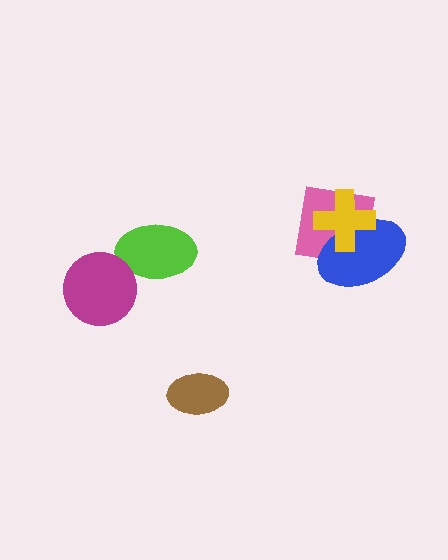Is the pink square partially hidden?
Yes, it is partially covered by another shape.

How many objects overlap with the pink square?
2 objects overlap with the pink square.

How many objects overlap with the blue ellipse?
2 objects overlap with the blue ellipse.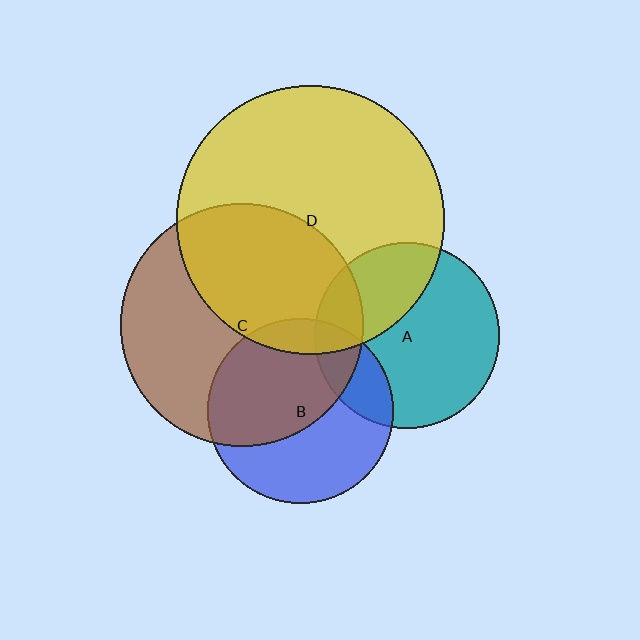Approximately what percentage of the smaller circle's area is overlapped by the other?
Approximately 45%.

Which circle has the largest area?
Circle D (yellow).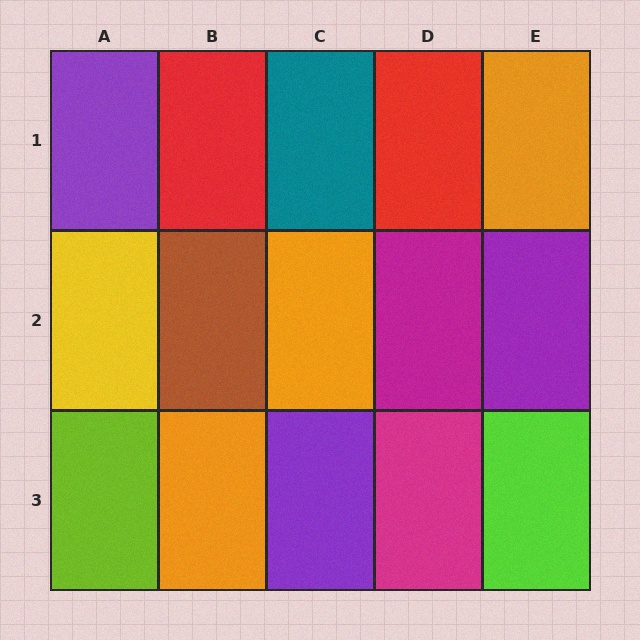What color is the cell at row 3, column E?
Lime.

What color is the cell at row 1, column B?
Red.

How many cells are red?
2 cells are red.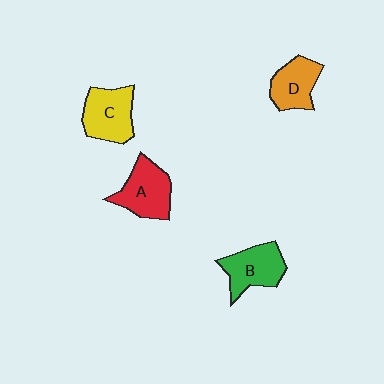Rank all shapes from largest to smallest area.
From largest to smallest: C (yellow), A (red), B (green), D (orange).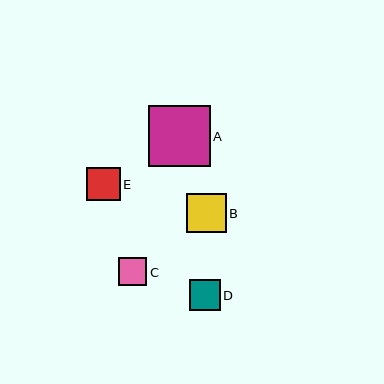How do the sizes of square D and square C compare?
Square D and square C are approximately the same size.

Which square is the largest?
Square A is the largest with a size of approximately 61 pixels.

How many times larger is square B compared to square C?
Square B is approximately 1.4 times the size of square C.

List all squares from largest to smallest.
From largest to smallest: A, B, E, D, C.